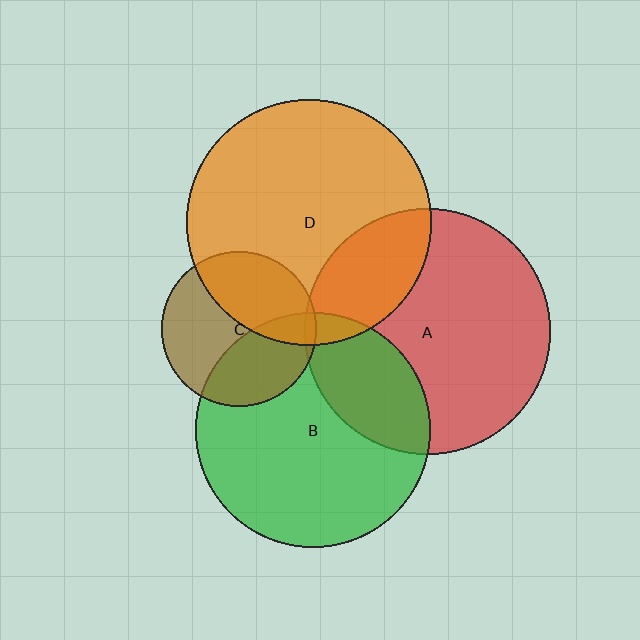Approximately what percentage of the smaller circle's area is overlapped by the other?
Approximately 25%.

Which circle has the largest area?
Circle A (red).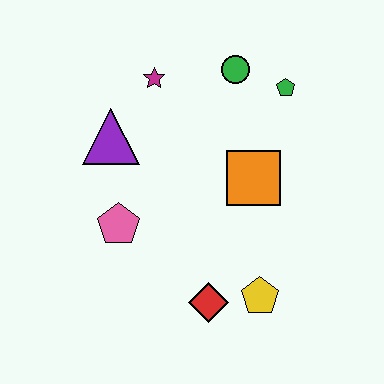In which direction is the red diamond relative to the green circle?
The red diamond is below the green circle.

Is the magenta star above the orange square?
Yes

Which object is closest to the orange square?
The green pentagon is closest to the orange square.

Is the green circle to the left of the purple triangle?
No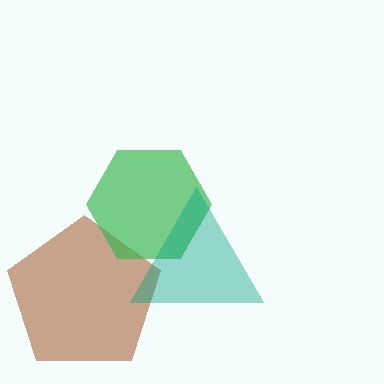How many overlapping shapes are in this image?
There are 3 overlapping shapes in the image.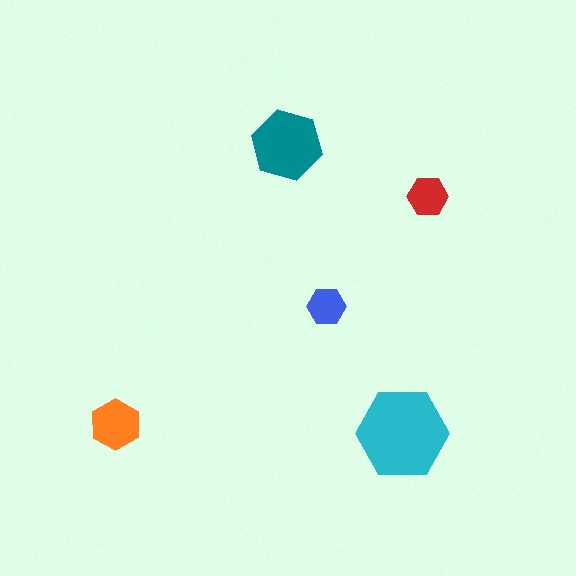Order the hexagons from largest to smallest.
the cyan one, the teal one, the orange one, the red one, the blue one.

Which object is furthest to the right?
The red hexagon is rightmost.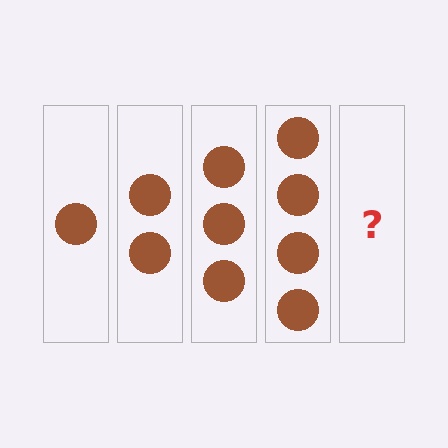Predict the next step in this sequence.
The next step is 5 circles.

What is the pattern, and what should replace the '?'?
The pattern is that each step adds one more circle. The '?' should be 5 circles.